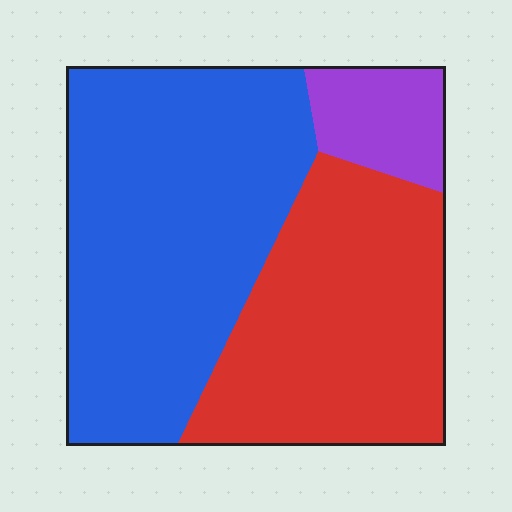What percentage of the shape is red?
Red takes up about three eighths (3/8) of the shape.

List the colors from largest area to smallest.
From largest to smallest: blue, red, purple.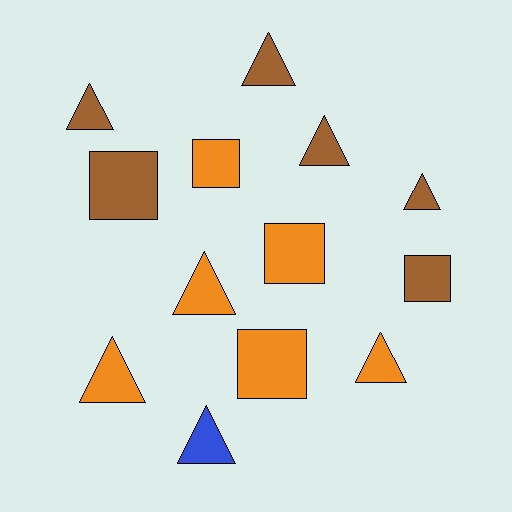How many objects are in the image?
There are 13 objects.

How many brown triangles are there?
There are 4 brown triangles.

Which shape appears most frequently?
Triangle, with 8 objects.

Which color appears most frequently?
Brown, with 6 objects.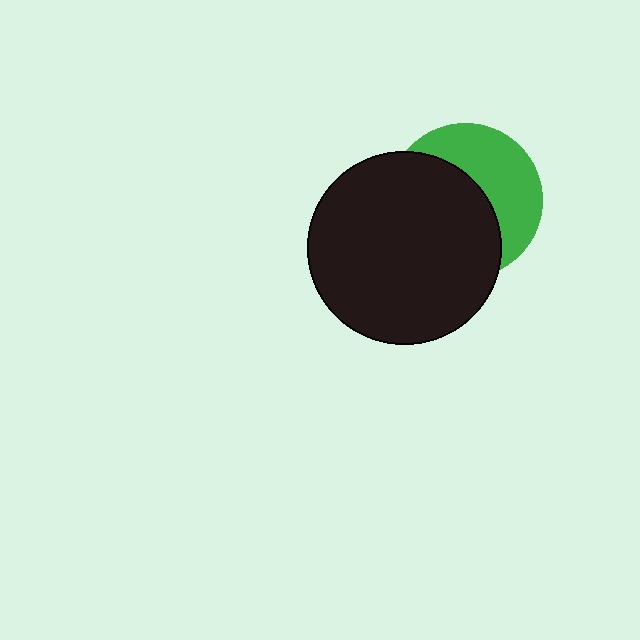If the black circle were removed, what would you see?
You would see the complete green circle.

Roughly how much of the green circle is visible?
A small part of it is visible (roughly 43%).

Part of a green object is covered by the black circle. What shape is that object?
It is a circle.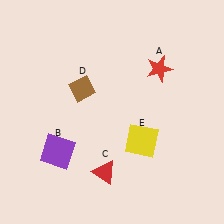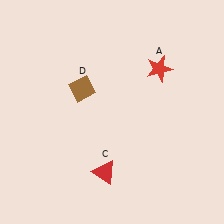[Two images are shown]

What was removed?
The purple square (B), the yellow square (E) were removed in Image 2.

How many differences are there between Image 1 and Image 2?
There are 2 differences between the two images.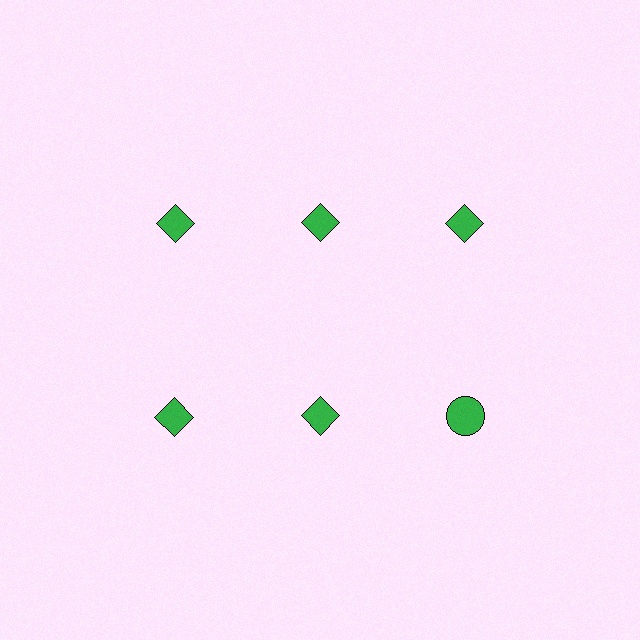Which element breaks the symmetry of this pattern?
The green circle in the second row, center column breaks the symmetry. All other shapes are green diamonds.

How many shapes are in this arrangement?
There are 6 shapes arranged in a grid pattern.